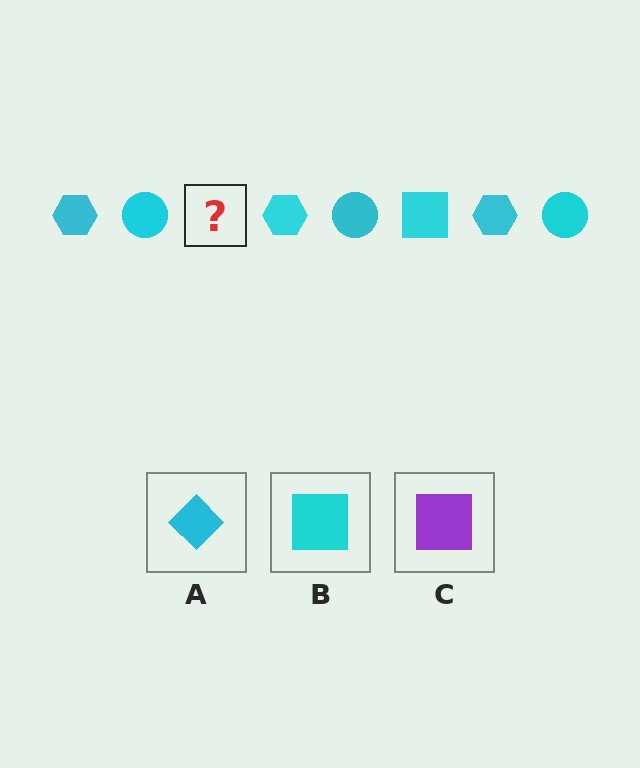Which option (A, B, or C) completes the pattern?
B.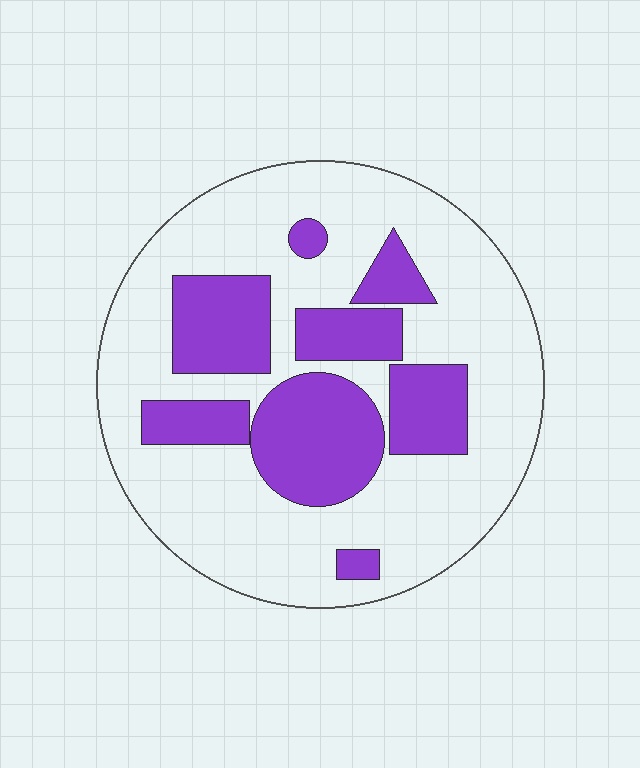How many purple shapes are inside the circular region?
8.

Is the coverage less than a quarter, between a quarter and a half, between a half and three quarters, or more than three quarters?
Between a quarter and a half.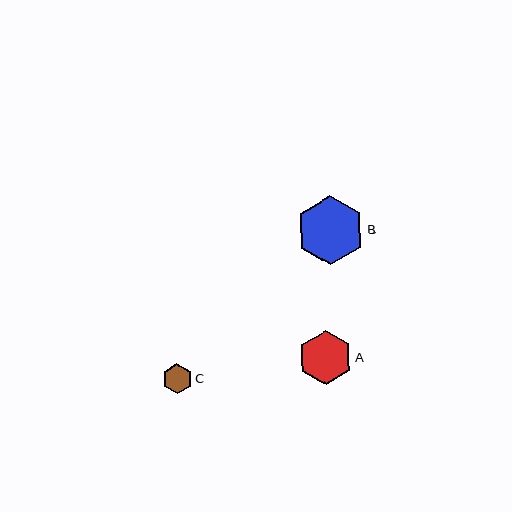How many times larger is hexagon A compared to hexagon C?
Hexagon A is approximately 1.8 times the size of hexagon C.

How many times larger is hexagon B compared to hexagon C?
Hexagon B is approximately 2.3 times the size of hexagon C.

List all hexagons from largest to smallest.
From largest to smallest: B, A, C.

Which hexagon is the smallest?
Hexagon C is the smallest with a size of approximately 30 pixels.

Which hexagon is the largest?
Hexagon B is the largest with a size of approximately 69 pixels.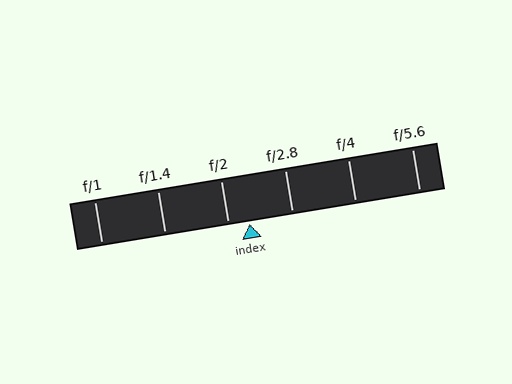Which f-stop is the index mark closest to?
The index mark is closest to f/2.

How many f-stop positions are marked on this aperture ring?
There are 6 f-stop positions marked.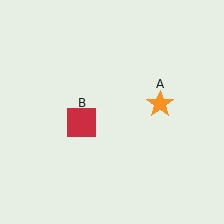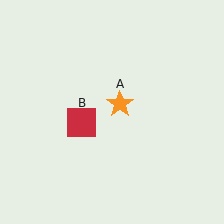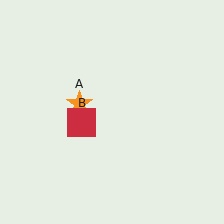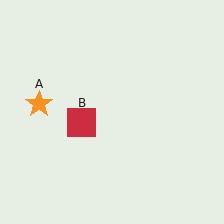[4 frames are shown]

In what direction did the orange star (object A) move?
The orange star (object A) moved left.